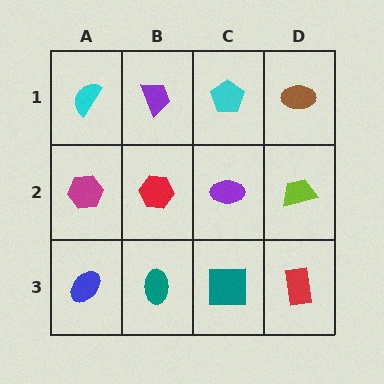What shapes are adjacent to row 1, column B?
A red hexagon (row 2, column B), a cyan semicircle (row 1, column A), a cyan pentagon (row 1, column C).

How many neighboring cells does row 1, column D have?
2.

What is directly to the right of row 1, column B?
A cyan pentagon.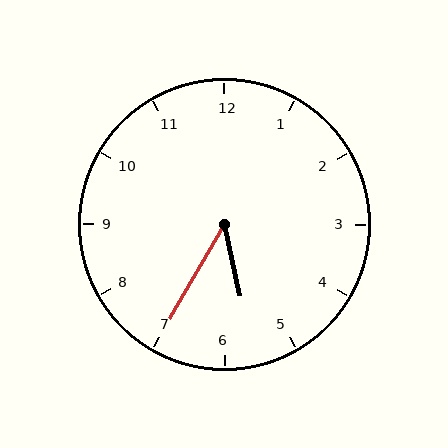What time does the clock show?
5:35.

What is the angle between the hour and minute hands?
Approximately 42 degrees.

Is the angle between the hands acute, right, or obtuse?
It is acute.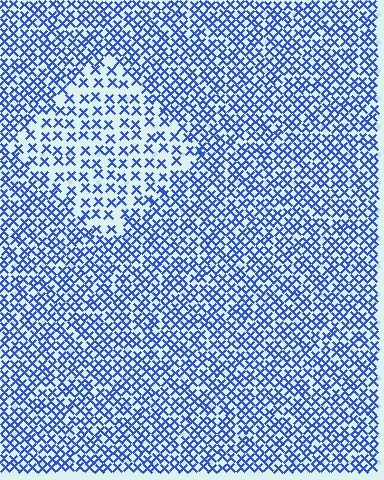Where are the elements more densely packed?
The elements are more densely packed outside the diamond boundary.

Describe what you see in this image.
The image contains small blue elements arranged at two different densities. A diamond-shaped region is visible where the elements are less densely packed than the surrounding area.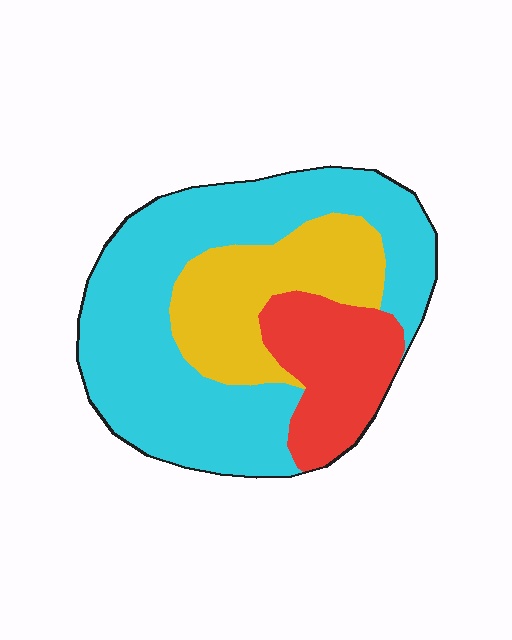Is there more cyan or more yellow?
Cyan.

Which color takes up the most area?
Cyan, at roughly 55%.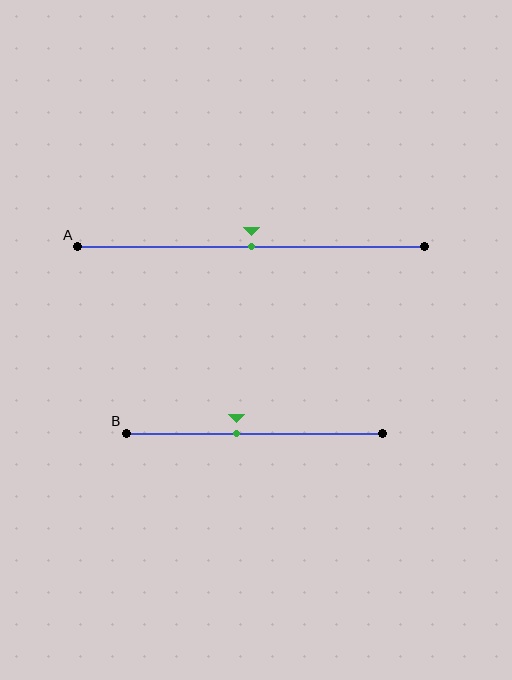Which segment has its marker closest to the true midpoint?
Segment A has its marker closest to the true midpoint.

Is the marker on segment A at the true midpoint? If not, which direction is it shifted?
Yes, the marker on segment A is at the true midpoint.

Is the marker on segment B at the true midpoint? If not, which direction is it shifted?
No, the marker on segment B is shifted to the left by about 7% of the segment length.